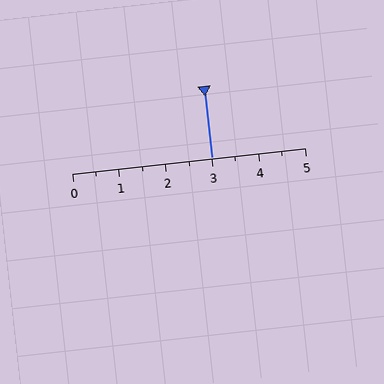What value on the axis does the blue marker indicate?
The marker indicates approximately 3.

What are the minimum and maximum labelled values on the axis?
The axis runs from 0 to 5.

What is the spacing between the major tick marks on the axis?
The major ticks are spaced 1 apart.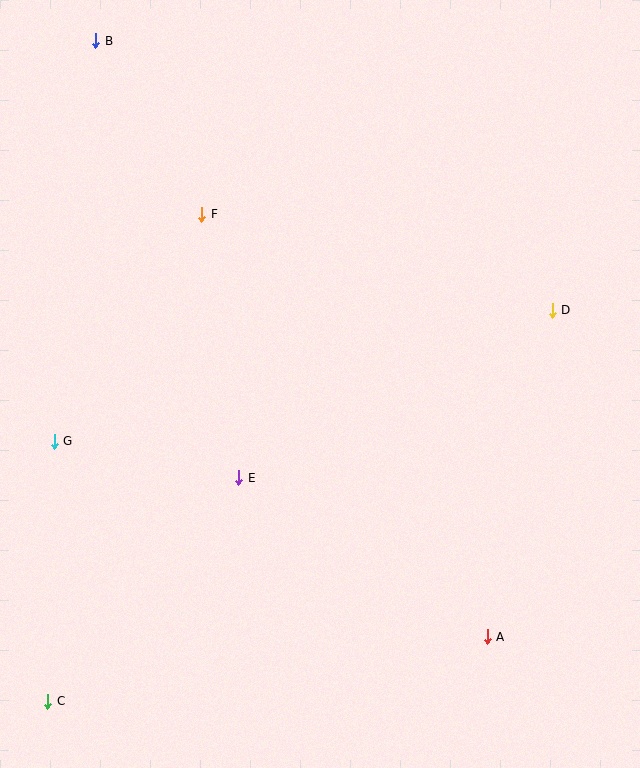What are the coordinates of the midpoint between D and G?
The midpoint between D and G is at (303, 376).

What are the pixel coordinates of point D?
Point D is at (552, 310).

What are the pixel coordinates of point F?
Point F is at (202, 214).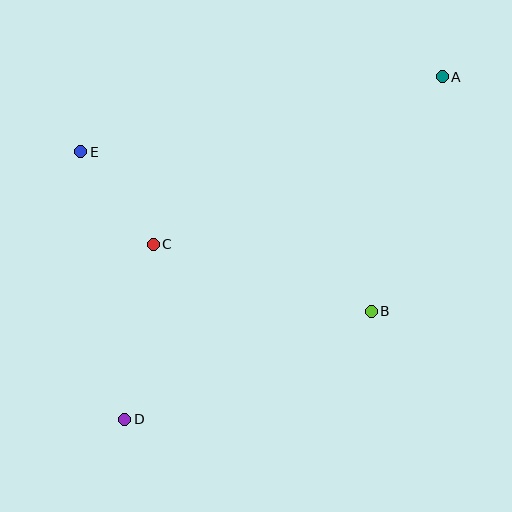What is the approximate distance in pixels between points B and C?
The distance between B and C is approximately 228 pixels.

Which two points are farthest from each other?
Points A and D are farthest from each other.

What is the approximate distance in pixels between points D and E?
The distance between D and E is approximately 271 pixels.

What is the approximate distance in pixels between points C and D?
The distance between C and D is approximately 177 pixels.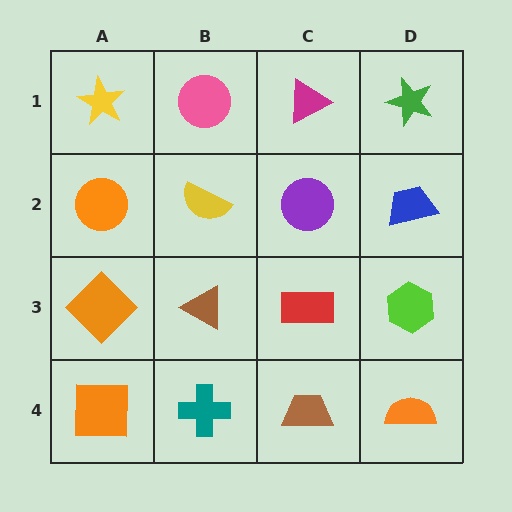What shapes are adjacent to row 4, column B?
A brown triangle (row 3, column B), an orange square (row 4, column A), a brown trapezoid (row 4, column C).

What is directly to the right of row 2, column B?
A purple circle.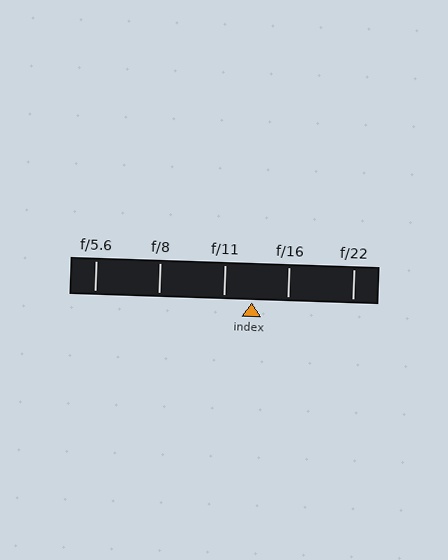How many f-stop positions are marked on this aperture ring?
There are 5 f-stop positions marked.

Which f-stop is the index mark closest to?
The index mark is closest to f/11.